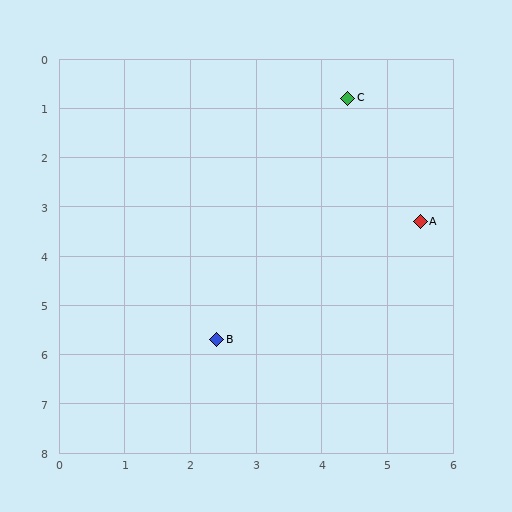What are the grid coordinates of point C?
Point C is at approximately (4.4, 0.8).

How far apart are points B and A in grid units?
Points B and A are about 3.9 grid units apart.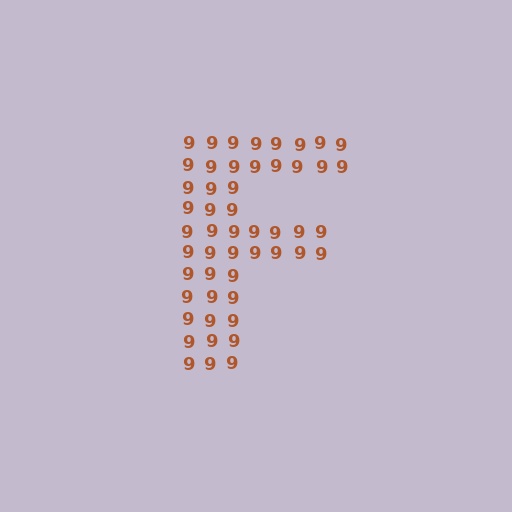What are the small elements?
The small elements are digit 9's.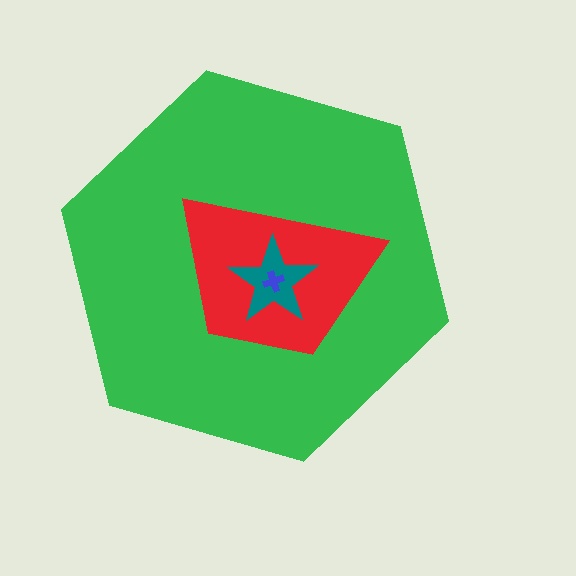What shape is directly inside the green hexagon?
The red trapezoid.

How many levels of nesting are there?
4.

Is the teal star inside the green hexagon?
Yes.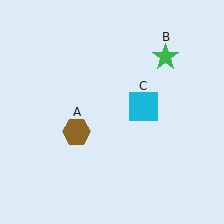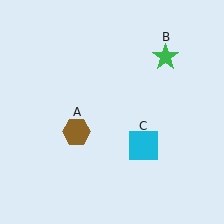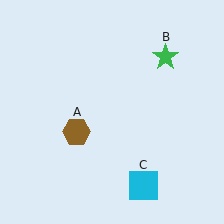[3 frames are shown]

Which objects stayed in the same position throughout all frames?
Brown hexagon (object A) and green star (object B) remained stationary.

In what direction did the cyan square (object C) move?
The cyan square (object C) moved down.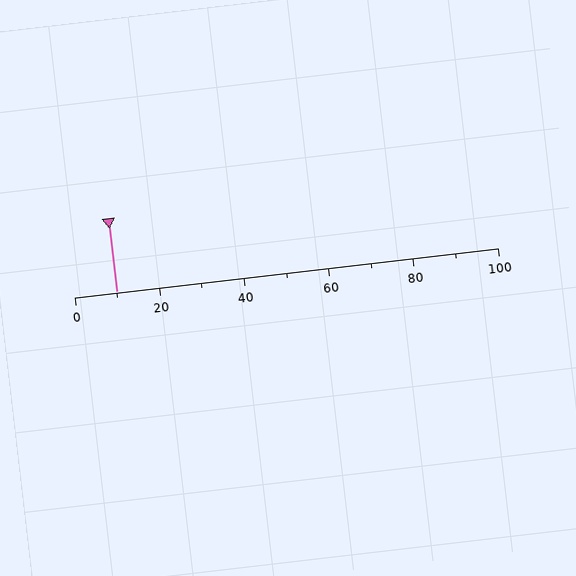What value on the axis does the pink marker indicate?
The marker indicates approximately 10.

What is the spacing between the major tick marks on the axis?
The major ticks are spaced 20 apart.